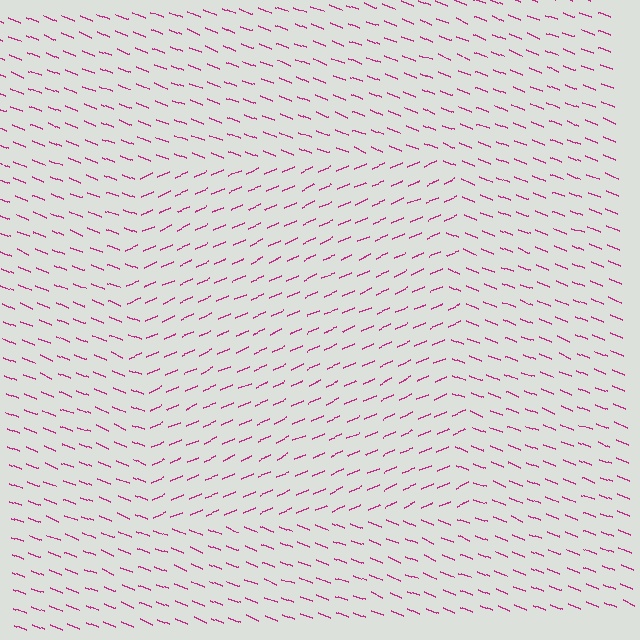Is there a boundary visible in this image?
Yes, there is a texture boundary formed by a change in line orientation.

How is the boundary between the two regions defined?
The boundary is defined purely by a change in line orientation (approximately 45 degrees difference). All lines are the same color and thickness.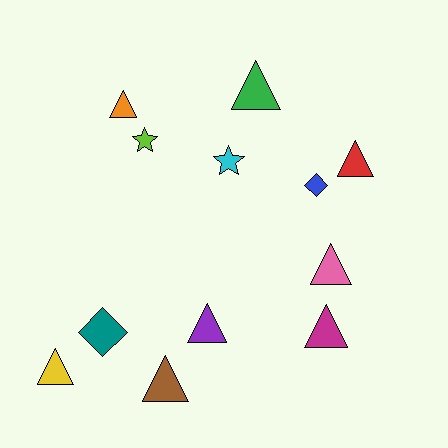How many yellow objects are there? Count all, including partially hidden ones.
There is 1 yellow object.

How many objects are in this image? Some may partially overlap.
There are 12 objects.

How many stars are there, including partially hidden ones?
There are 2 stars.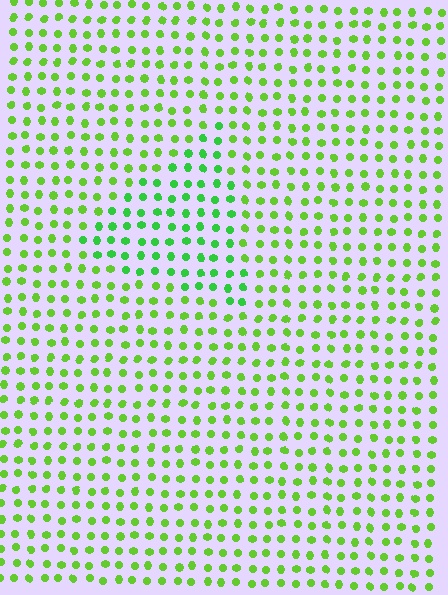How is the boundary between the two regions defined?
The boundary is defined purely by a slight shift in hue (about 26 degrees). Spacing, size, and orientation are identical on both sides.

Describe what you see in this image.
The image is filled with small lime elements in a uniform arrangement. A triangle-shaped region is visible where the elements are tinted to a slightly different hue, forming a subtle color boundary.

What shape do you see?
I see a triangle.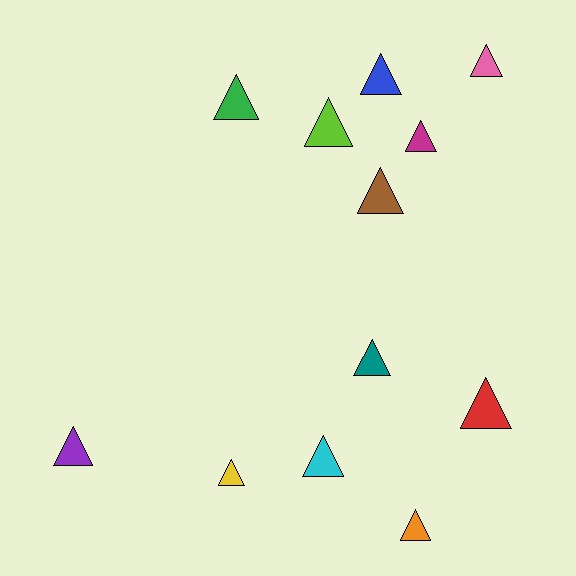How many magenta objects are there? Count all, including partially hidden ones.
There is 1 magenta object.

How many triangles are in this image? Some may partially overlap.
There are 12 triangles.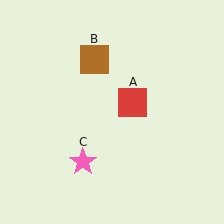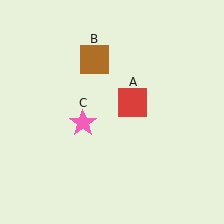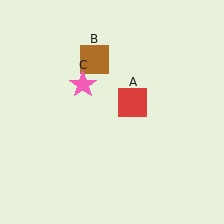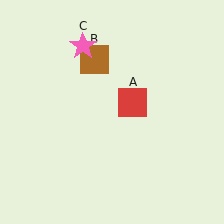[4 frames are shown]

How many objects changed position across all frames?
1 object changed position: pink star (object C).